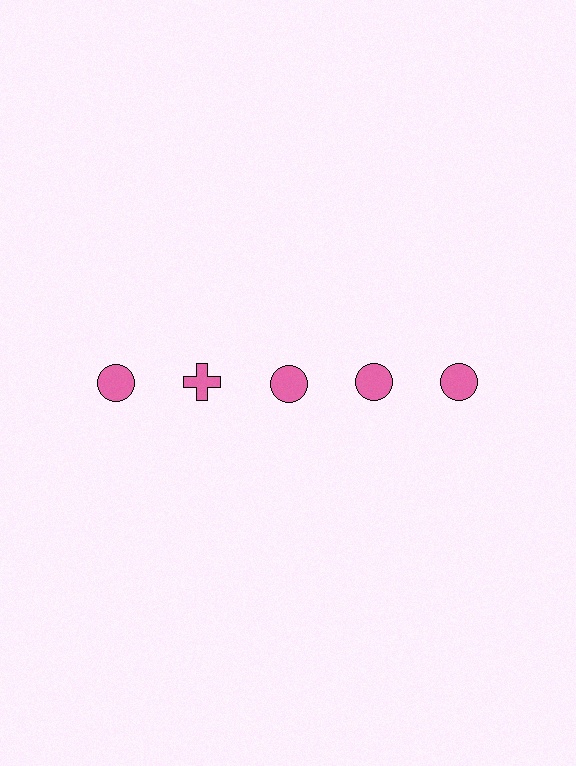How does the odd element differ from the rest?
It has a different shape: cross instead of circle.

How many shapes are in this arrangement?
There are 5 shapes arranged in a grid pattern.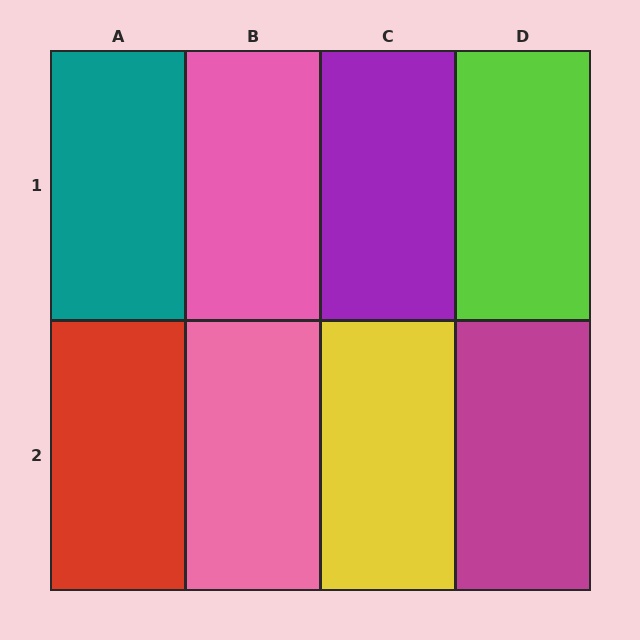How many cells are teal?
1 cell is teal.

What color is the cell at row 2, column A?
Red.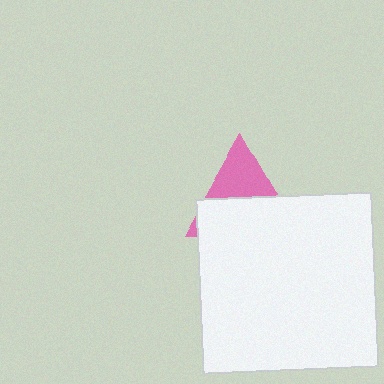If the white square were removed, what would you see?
You would see the complete pink triangle.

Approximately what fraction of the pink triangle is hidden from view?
Roughly 58% of the pink triangle is hidden behind the white square.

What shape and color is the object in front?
The object in front is a white square.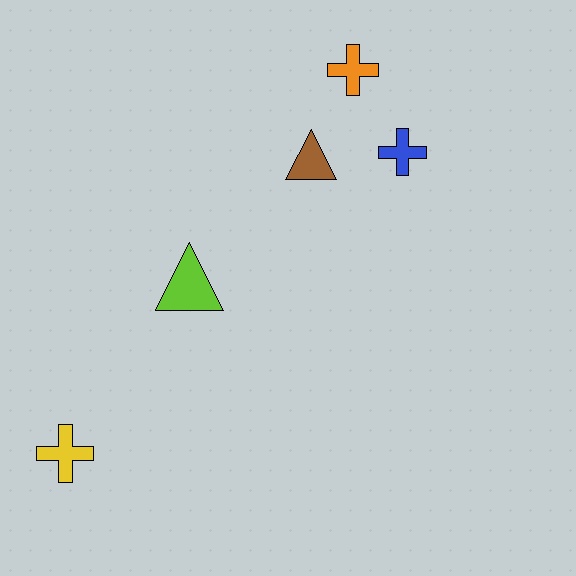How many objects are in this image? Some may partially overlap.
There are 5 objects.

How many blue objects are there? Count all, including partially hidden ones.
There is 1 blue object.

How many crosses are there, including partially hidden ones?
There are 3 crosses.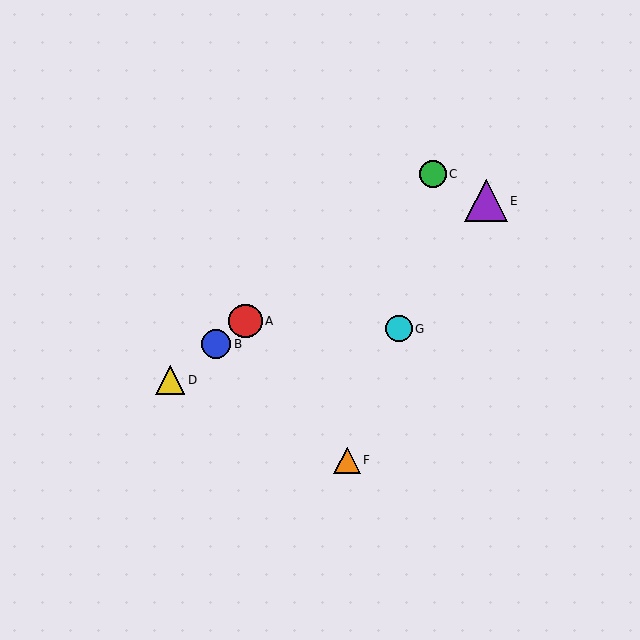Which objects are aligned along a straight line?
Objects A, B, C, D are aligned along a straight line.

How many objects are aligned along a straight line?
4 objects (A, B, C, D) are aligned along a straight line.